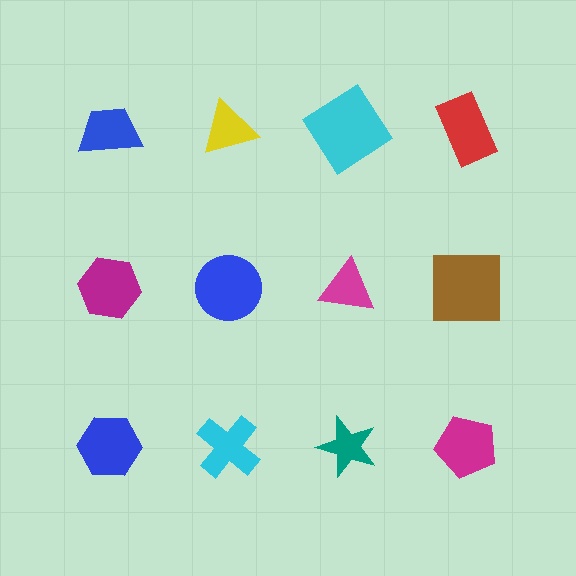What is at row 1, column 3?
A cyan diamond.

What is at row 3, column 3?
A teal star.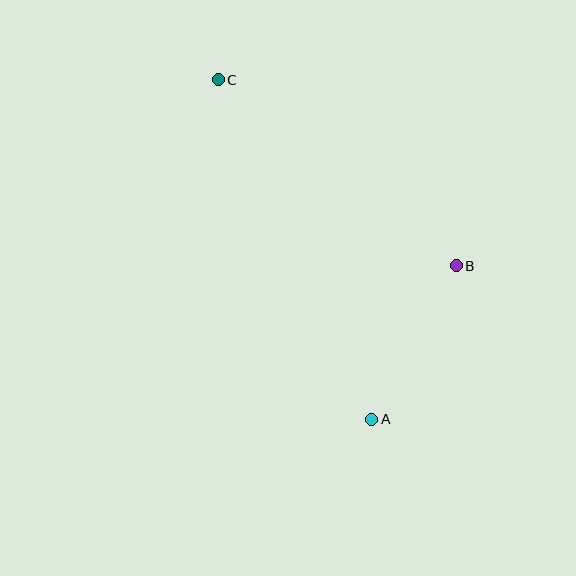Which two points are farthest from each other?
Points A and C are farthest from each other.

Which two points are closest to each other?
Points A and B are closest to each other.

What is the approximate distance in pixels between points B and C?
The distance between B and C is approximately 302 pixels.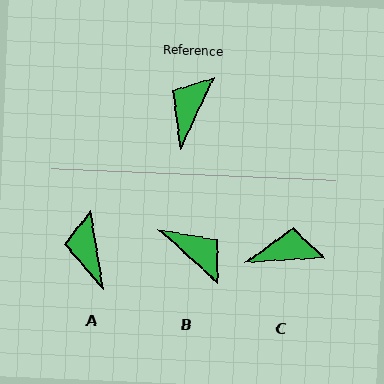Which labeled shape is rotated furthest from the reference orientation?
B, about 107 degrees away.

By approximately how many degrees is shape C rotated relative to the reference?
Approximately 62 degrees clockwise.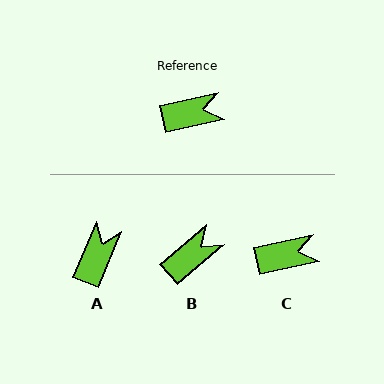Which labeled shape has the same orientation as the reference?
C.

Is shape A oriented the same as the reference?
No, it is off by about 55 degrees.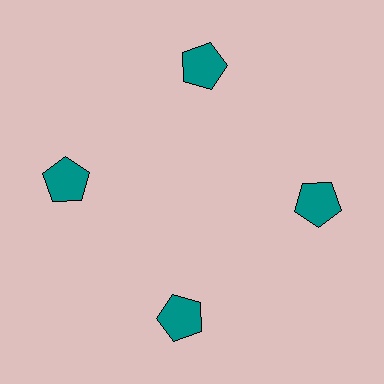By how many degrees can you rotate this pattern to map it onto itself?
The pattern maps onto itself every 90 degrees of rotation.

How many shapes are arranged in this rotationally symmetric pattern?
There are 4 shapes, arranged in 4 groups of 1.